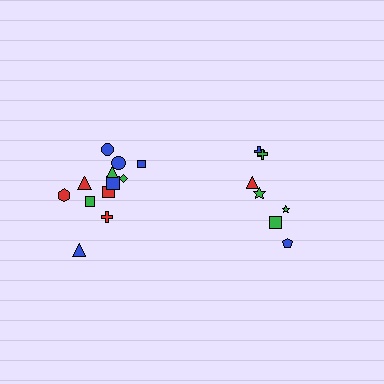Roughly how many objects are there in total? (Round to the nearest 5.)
Roughly 20 objects in total.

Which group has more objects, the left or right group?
The left group.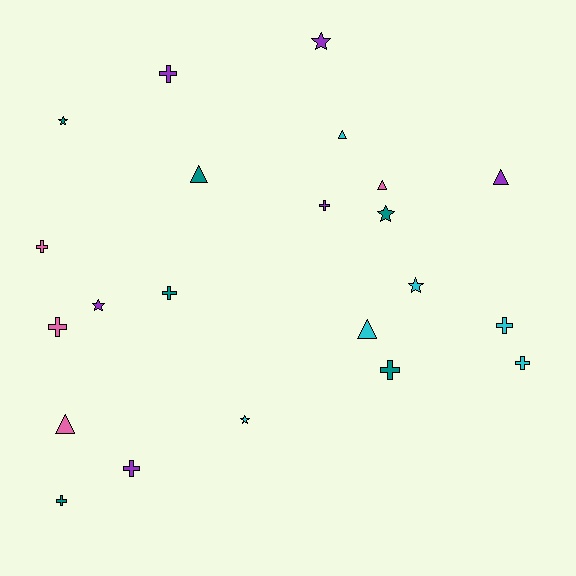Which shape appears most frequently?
Cross, with 10 objects.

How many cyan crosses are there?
There are 2 cyan crosses.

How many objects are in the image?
There are 22 objects.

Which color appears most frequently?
Purple, with 6 objects.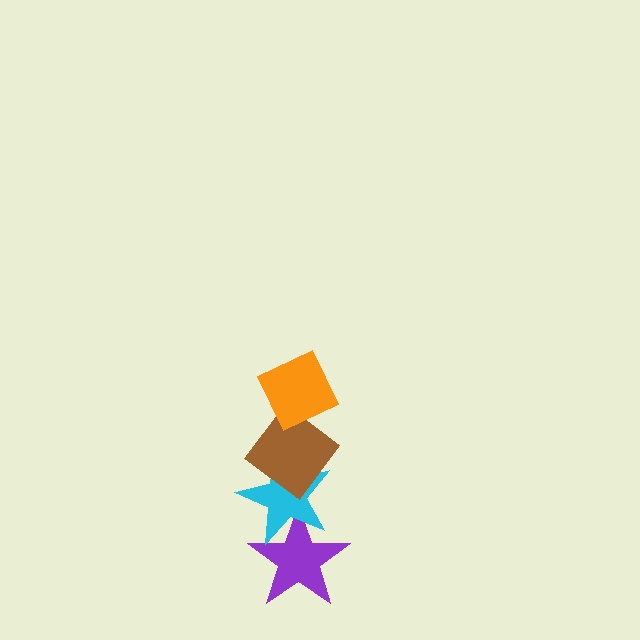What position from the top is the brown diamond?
The brown diamond is 2nd from the top.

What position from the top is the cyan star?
The cyan star is 3rd from the top.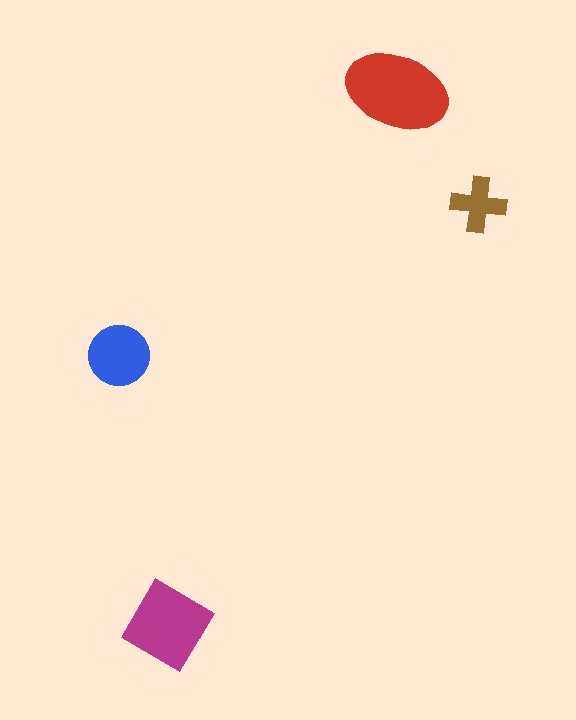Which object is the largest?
The red ellipse.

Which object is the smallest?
The brown cross.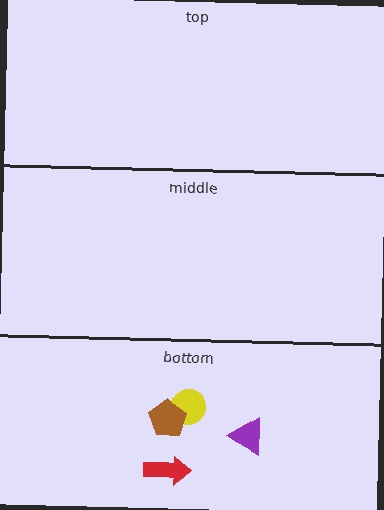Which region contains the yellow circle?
The bottom region.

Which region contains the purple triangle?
The bottom region.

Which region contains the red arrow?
The bottom region.